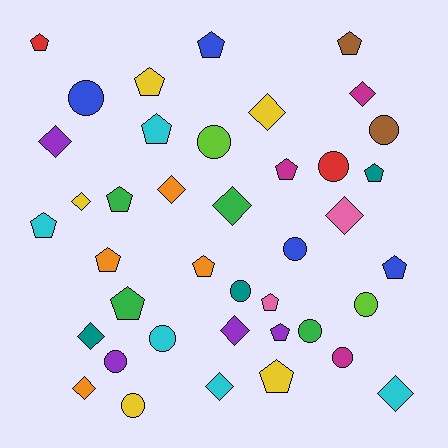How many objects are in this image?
There are 40 objects.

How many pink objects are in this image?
There are 2 pink objects.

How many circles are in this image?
There are 12 circles.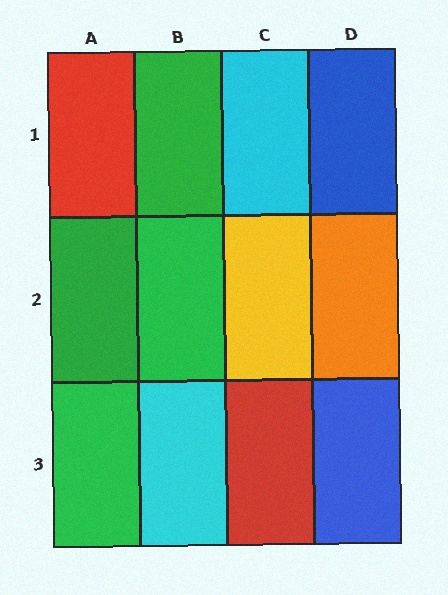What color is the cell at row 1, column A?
Red.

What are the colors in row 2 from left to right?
Green, green, yellow, orange.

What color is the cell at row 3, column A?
Green.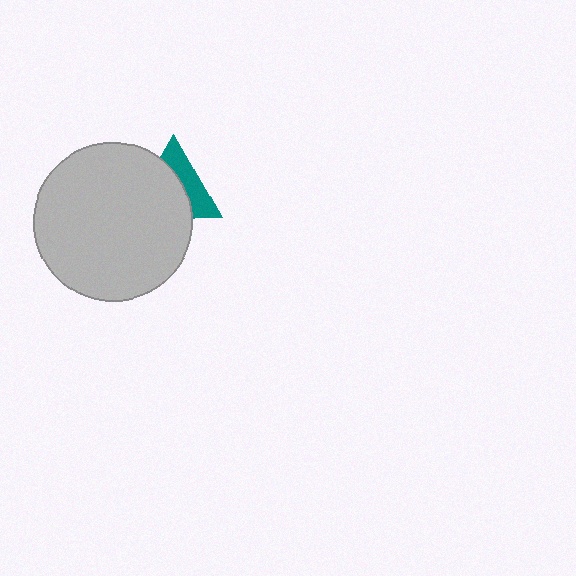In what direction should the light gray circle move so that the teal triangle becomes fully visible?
The light gray circle should move toward the lower-left. That is the shortest direction to clear the overlap and leave the teal triangle fully visible.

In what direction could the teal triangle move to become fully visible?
The teal triangle could move toward the upper-right. That would shift it out from behind the light gray circle entirely.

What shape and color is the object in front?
The object in front is a light gray circle.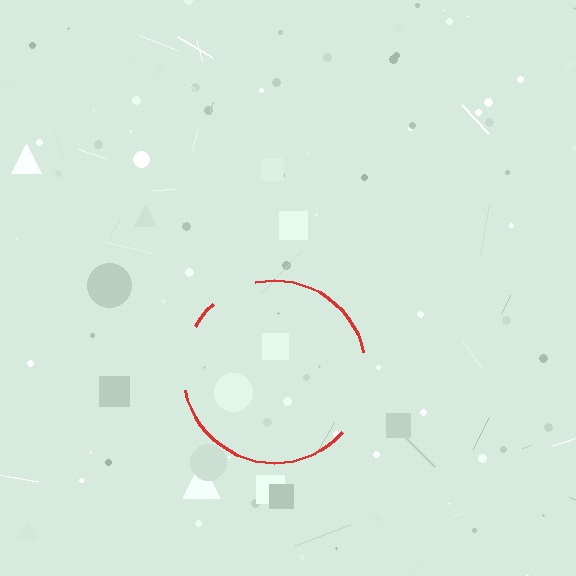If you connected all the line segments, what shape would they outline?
They would outline a circle.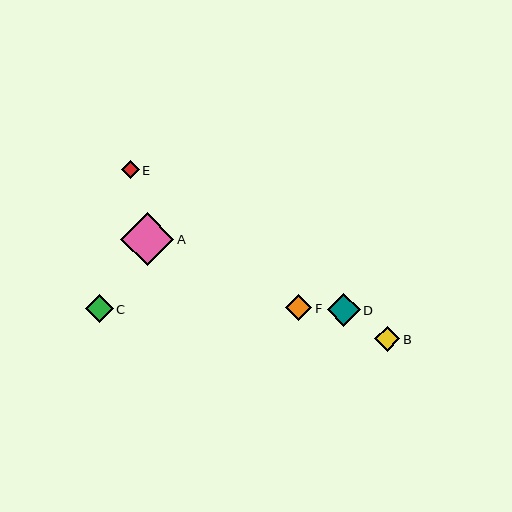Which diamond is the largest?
Diamond A is the largest with a size of approximately 53 pixels.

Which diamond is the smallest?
Diamond E is the smallest with a size of approximately 18 pixels.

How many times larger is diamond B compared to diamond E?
Diamond B is approximately 1.4 times the size of diamond E.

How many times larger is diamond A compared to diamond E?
Diamond A is approximately 3.0 times the size of diamond E.